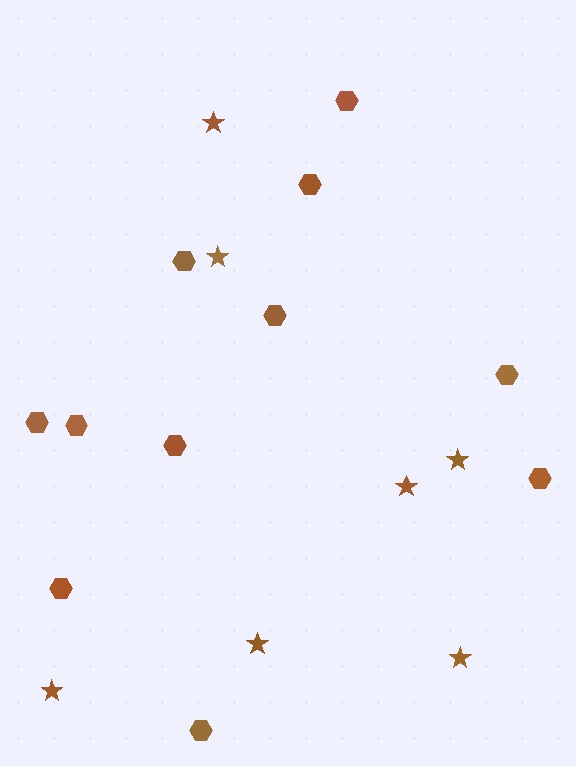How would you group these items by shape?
There are 2 groups: one group of stars (7) and one group of hexagons (11).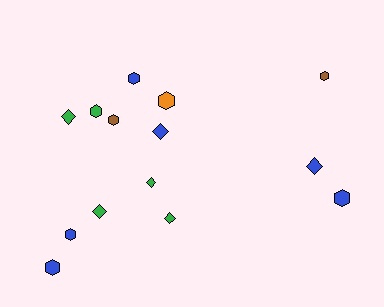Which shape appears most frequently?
Hexagon, with 8 objects.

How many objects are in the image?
There are 14 objects.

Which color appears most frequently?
Blue, with 6 objects.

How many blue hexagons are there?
There are 4 blue hexagons.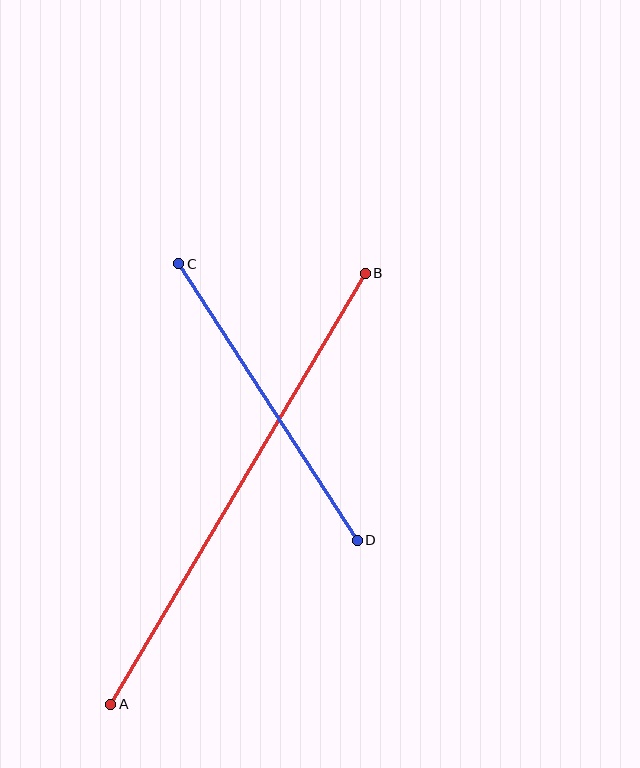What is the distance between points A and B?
The distance is approximately 500 pixels.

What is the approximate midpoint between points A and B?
The midpoint is at approximately (238, 489) pixels.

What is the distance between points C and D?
The distance is approximately 329 pixels.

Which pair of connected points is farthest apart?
Points A and B are farthest apart.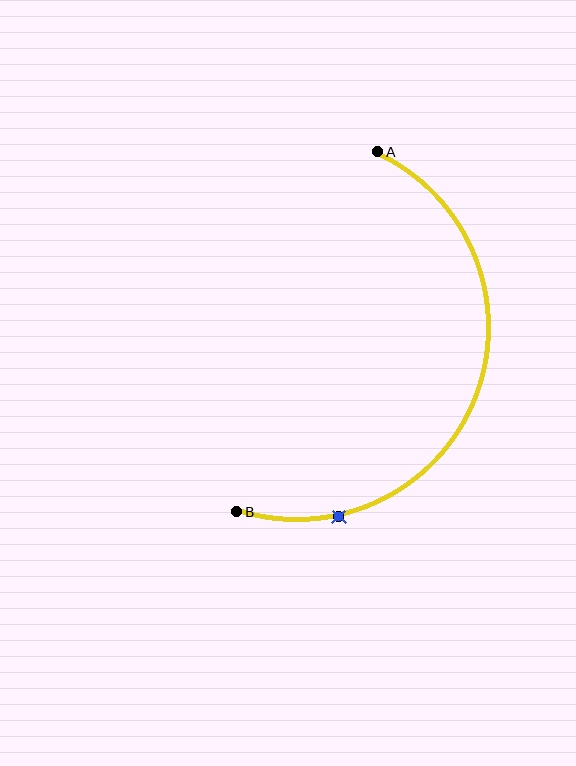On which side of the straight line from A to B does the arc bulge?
The arc bulges to the right of the straight line connecting A and B.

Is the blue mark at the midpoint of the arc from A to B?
No. The blue mark lies on the arc but is closer to endpoint B. The arc midpoint would be at the point on the curve equidistant along the arc from both A and B.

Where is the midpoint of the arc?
The arc midpoint is the point on the curve farthest from the straight line joining A and B. It sits to the right of that line.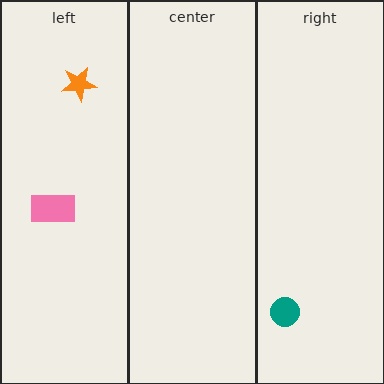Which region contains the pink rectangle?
The left region.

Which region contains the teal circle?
The right region.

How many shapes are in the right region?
1.